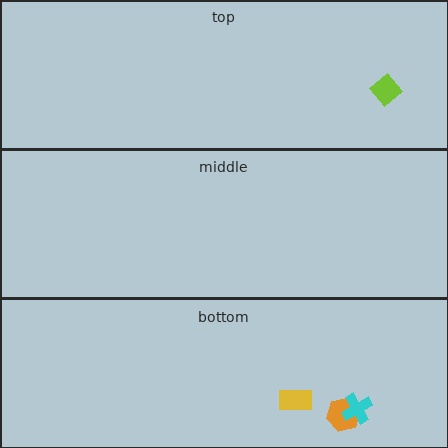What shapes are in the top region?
The lime diamond.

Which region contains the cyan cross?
The bottom region.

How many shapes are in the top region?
1.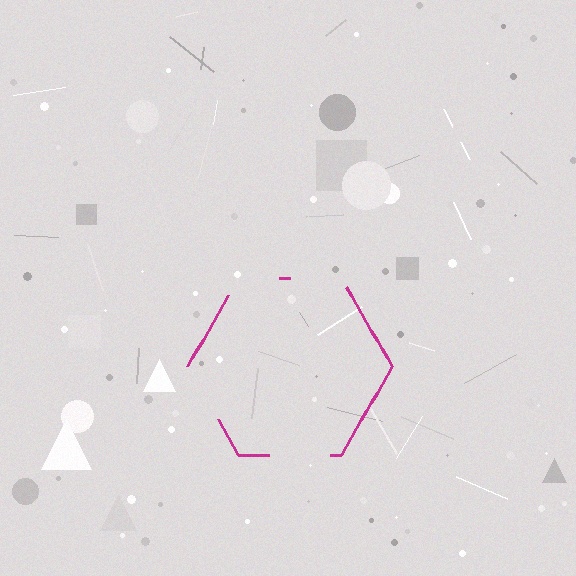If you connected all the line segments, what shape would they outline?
They would outline a hexagon.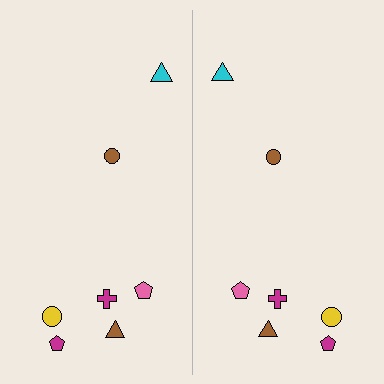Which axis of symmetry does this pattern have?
The pattern has a vertical axis of symmetry running through the center of the image.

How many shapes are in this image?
There are 14 shapes in this image.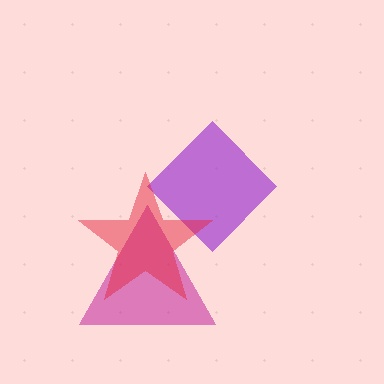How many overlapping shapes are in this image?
There are 3 overlapping shapes in the image.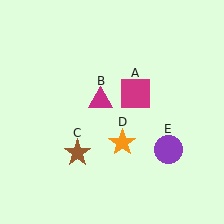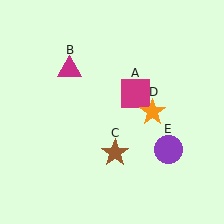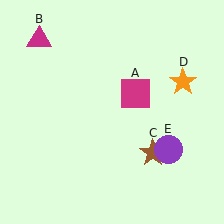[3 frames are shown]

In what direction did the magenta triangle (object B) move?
The magenta triangle (object B) moved up and to the left.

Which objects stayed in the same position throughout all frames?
Magenta square (object A) and purple circle (object E) remained stationary.